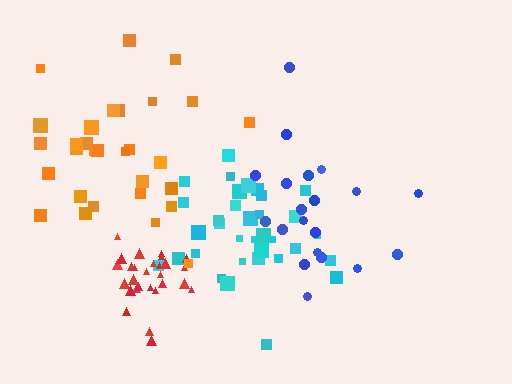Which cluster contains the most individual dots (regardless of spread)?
Cyan (34).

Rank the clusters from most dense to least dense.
red, cyan, orange, blue.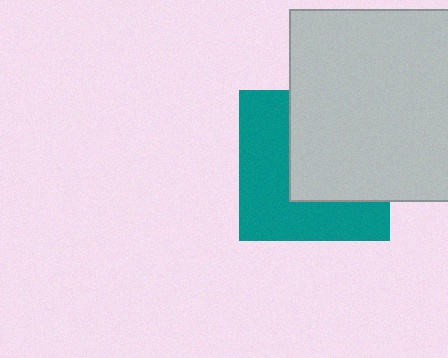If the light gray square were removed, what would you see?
You would see the complete teal square.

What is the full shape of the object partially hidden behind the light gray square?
The partially hidden object is a teal square.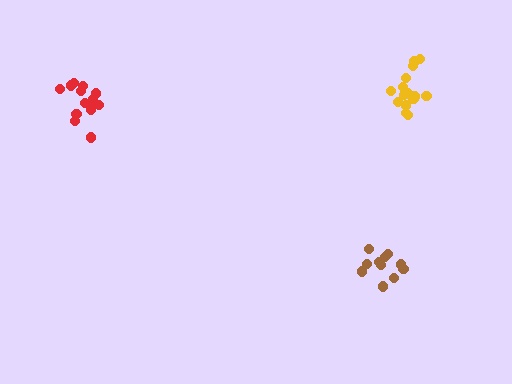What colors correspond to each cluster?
The clusters are colored: red, brown, yellow.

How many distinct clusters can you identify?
There are 3 distinct clusters.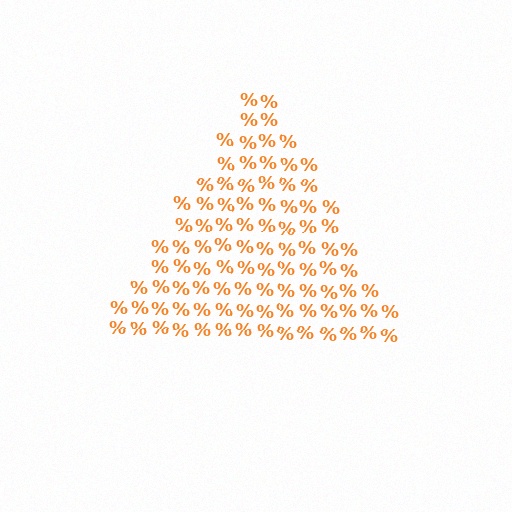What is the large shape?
The large shape is a triangle.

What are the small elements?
The small elements are percent signs.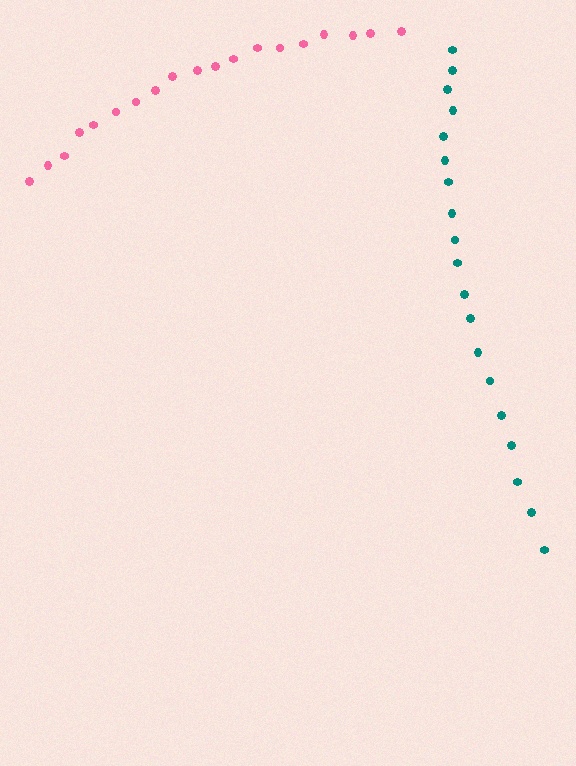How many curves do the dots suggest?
There are 2 distinct paths.